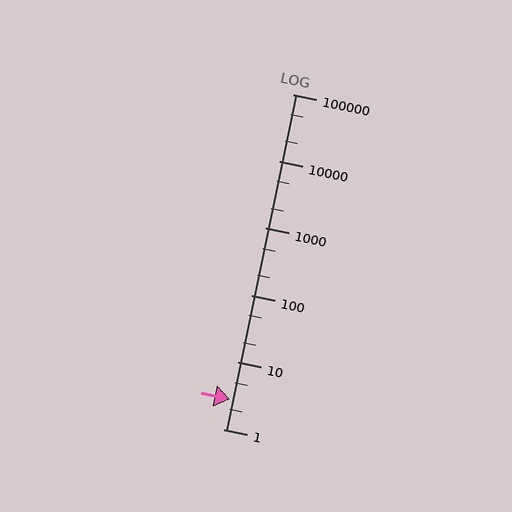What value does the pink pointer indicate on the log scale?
The pointer indicates approximately 2.8.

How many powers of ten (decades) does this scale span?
The scale spans 5 decades, from 1 to 100000.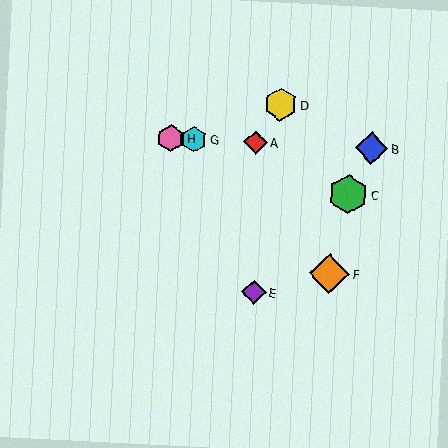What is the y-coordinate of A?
Object A is at y≈142.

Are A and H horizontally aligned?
Yes, both are at y≈142.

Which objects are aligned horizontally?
Objects A, B, G, H are aligned horizontally.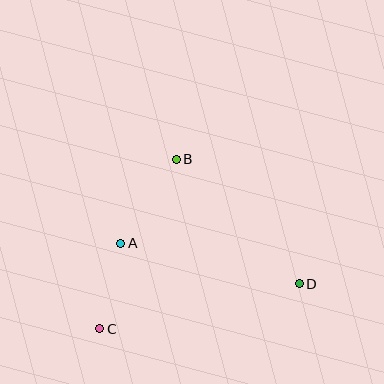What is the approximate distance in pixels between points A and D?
The distance between A and D is approximately 183 pixels.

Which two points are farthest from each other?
Points C and D are farthest from each other.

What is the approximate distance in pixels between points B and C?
The distance between B and C is approximately 186 pixels.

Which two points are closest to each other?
Points A and C are closest to each other.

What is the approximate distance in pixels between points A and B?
The distance between A and B is approximately 100 pixels.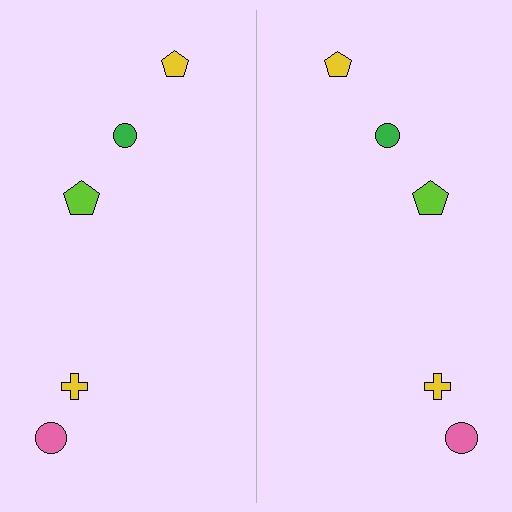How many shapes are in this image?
There are 10 shapes in this image.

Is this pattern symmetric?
Yes, this pattern has bilateral (reflection) symmetry.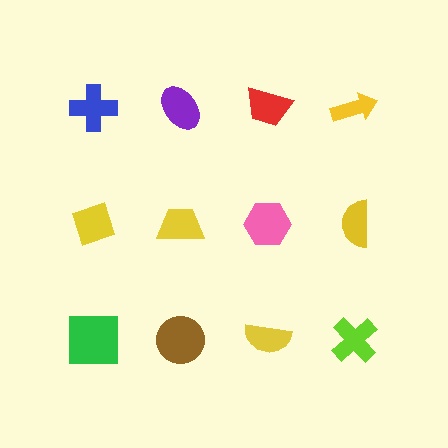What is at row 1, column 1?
A blue cross.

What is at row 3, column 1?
A green square.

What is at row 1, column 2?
A purple ellipse.